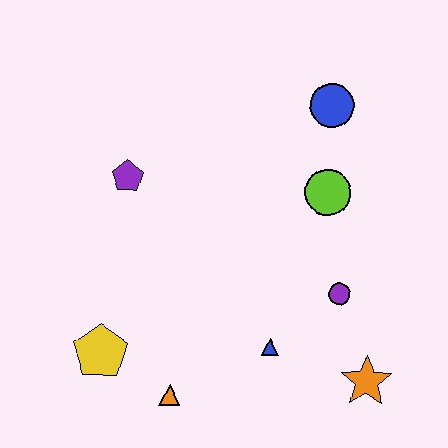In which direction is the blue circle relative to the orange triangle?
The blue circle is above the orange triangle.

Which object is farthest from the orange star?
The purple pentagon is farthest from the orange star.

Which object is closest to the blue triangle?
The purple circle is closest to the blue triangle.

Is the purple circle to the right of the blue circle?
Yes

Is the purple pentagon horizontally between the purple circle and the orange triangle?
No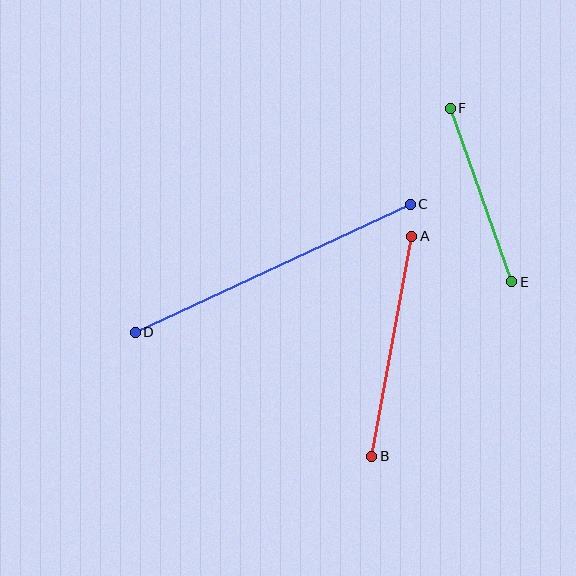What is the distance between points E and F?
The distance is approximately 184 pixels.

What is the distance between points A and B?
The distance is approximately 224 pixels.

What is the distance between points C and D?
The distance is approximately 303 pixels.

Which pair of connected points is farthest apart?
Points C and D are farthest apart.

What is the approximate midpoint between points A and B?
The midpoint is at approximately (392, 346) pixels.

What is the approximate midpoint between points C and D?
The midpoint is at approximately (273, 268) pixels.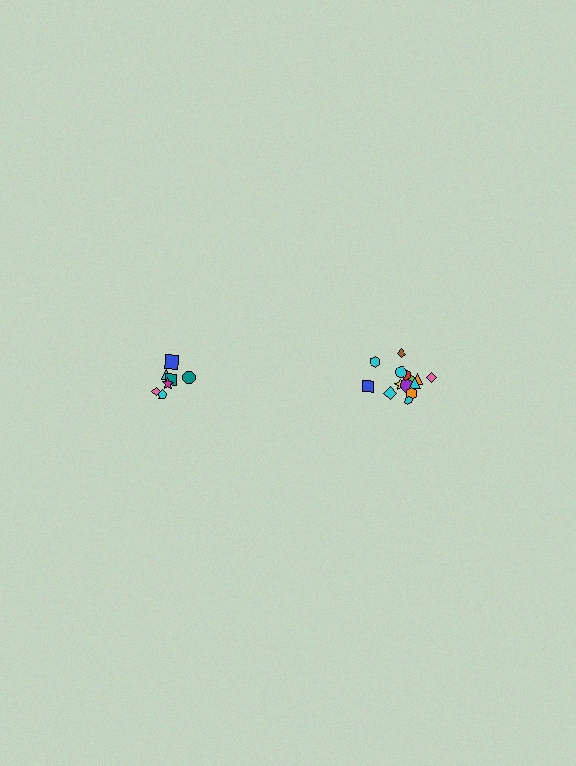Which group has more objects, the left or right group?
The right group.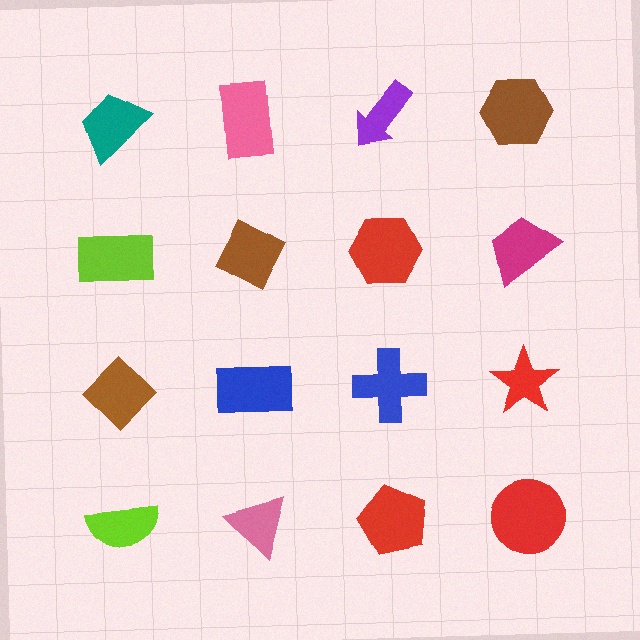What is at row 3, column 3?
A blue cross.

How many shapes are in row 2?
4 shapes.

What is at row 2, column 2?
A brown diamond.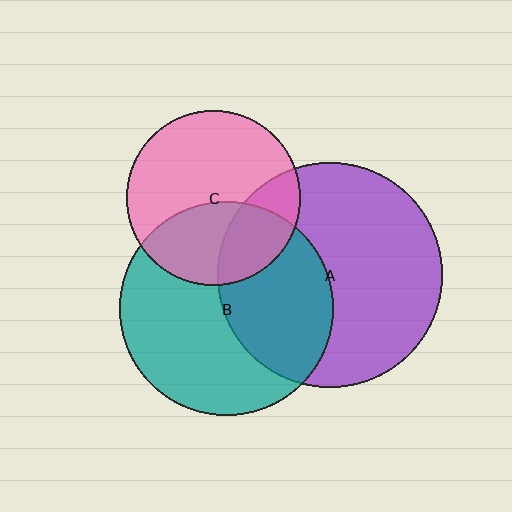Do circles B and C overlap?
Yes.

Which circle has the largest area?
Circle A (purple).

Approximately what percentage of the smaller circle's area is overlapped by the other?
Approximately 40%.